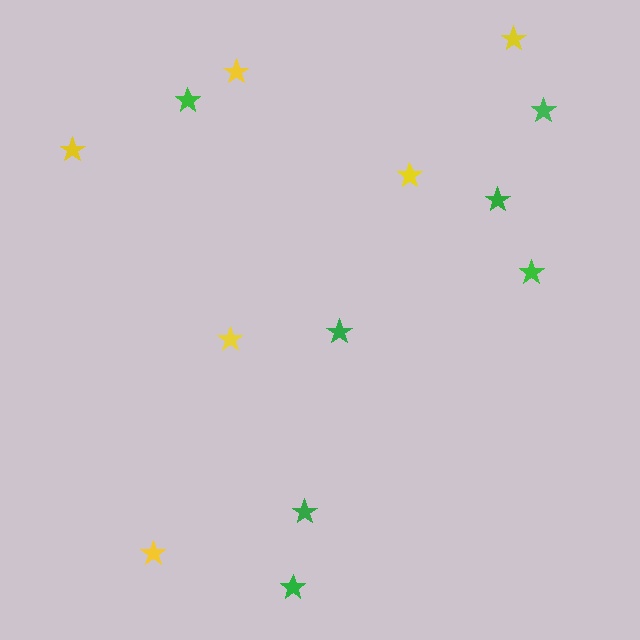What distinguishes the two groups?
There are 2 groups: one group of yellow stars (6) and one group of green stars (7).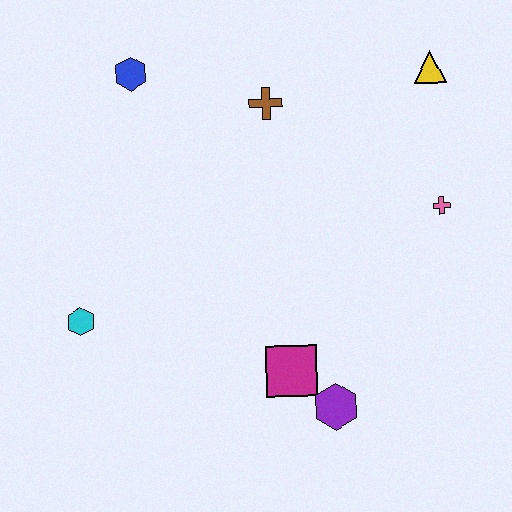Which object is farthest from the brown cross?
The purple hexagon is farthest from the brown cross.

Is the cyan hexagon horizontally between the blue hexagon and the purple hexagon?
No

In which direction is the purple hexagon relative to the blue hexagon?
The purple hexagon is below the blue hexagon.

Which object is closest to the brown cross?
The blue hexagon is closest to the brown cross.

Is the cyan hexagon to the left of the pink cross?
Yes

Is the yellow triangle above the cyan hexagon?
Yes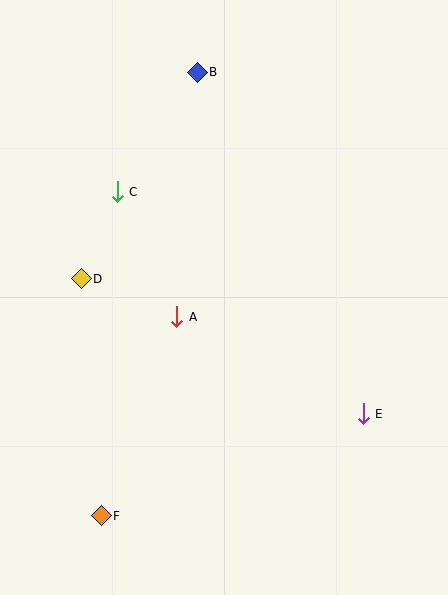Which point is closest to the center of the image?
Point A at (177, 317) is closest to the center.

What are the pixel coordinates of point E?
Point E is at (363, 414).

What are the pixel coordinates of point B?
Point B is at (197, 72).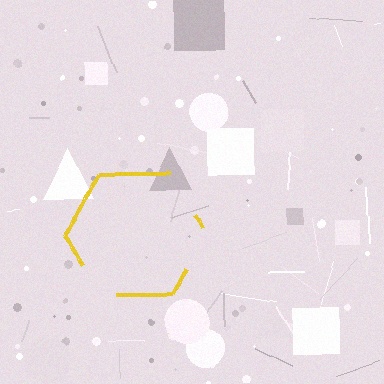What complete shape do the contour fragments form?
The contour fragments form a hexagon.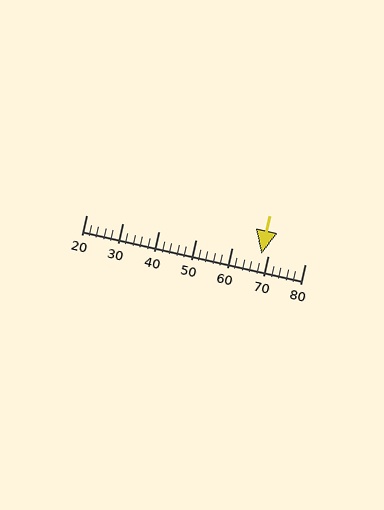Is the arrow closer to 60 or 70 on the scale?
The arrow is closer to 70.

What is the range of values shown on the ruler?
The ruler shows values from 20 to 80.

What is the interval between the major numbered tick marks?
The major tick marks are spaced 10 units apart.